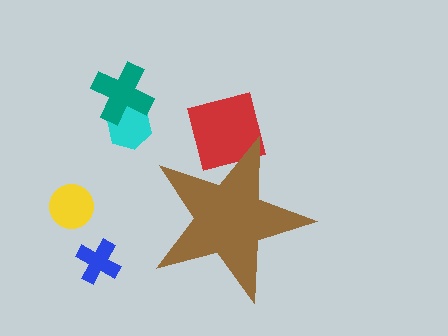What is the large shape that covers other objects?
A brown star.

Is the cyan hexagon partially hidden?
No, the cyan hexagon is fully visible.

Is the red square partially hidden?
Yes, the red square is partially hidden behind the brown star.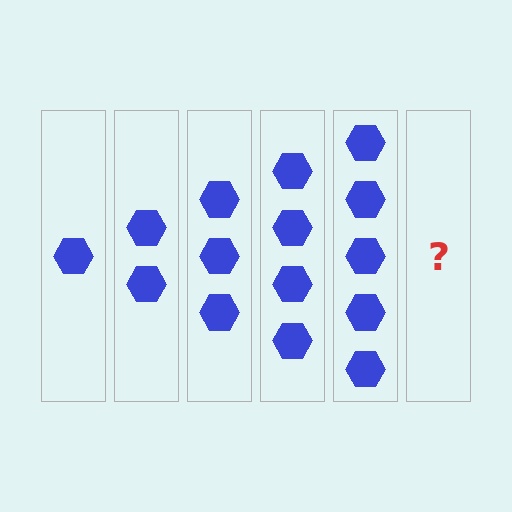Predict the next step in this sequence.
The next step is 6 hexagons.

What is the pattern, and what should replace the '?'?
The pattern is that each step adds one more hexagon. The '?' should be 6 hexagons.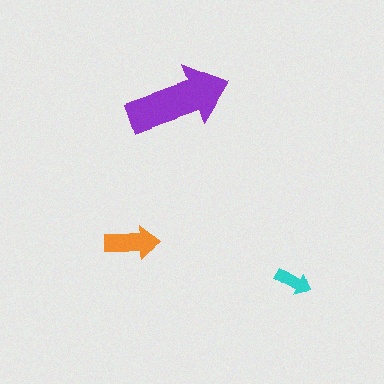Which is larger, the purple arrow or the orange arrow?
The purple one.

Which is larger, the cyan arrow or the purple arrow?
The purple one.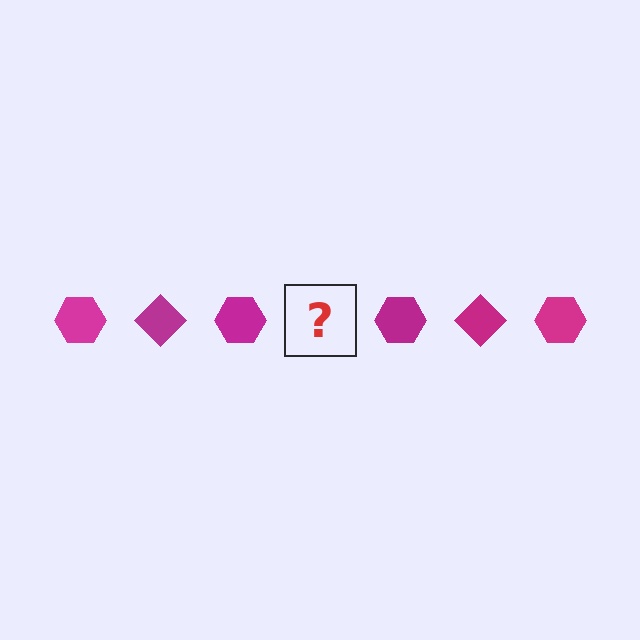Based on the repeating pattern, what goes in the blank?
The blank should be a magenta diamond.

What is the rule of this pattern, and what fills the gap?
The rule is that the pattern cycles through hexagon, diamond shapes in magenta. The gap should be filled with a magenta diamond.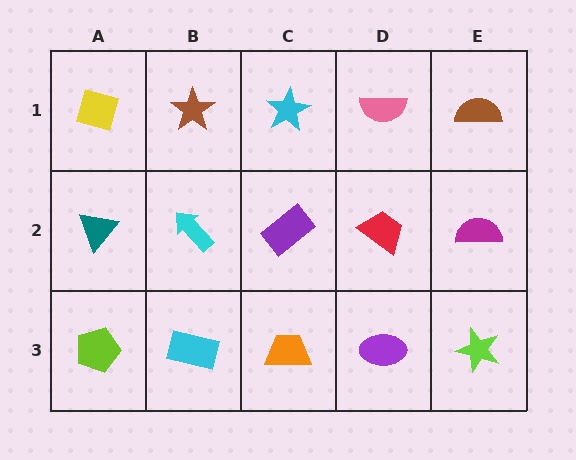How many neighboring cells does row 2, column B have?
4.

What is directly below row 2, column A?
A lime pentagon.